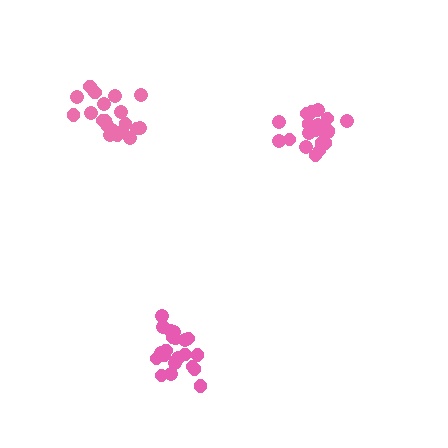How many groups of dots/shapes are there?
There are 3 groups.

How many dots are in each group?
Group 1: 20 dots, Group 2: 21 dots, Group 3: 21 dots (62 total).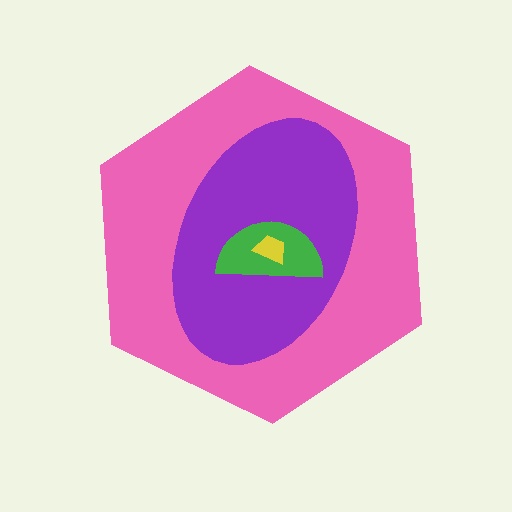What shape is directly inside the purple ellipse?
The green semicircle.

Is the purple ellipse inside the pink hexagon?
Yes.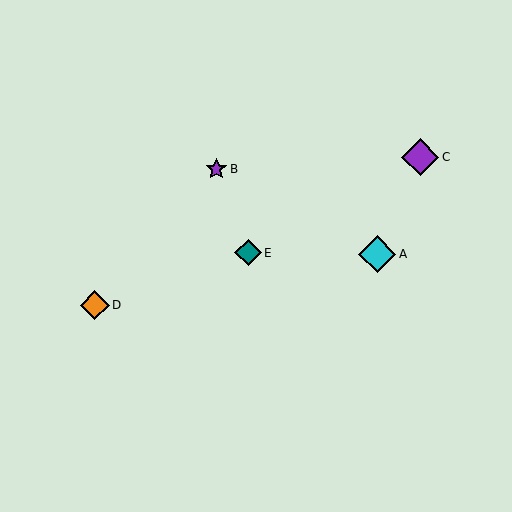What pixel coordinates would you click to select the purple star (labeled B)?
Click at (216, 169) to select the purple star B.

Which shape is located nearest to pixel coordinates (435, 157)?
The purple diamond (labeled C) at (420, 157) is nearest to that location.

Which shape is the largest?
The purple diamond (labeled C) is the largest.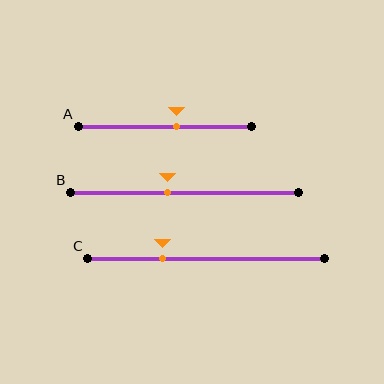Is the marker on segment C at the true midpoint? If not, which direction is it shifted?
No, the marker on segment C is shifted to the left by about 19% of the segment length.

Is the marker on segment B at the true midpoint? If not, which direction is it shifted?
No, the marker on segment B is shifted to the left by about 7% of the segment length.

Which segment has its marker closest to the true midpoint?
Segment A has its marker closest to the true midpoint.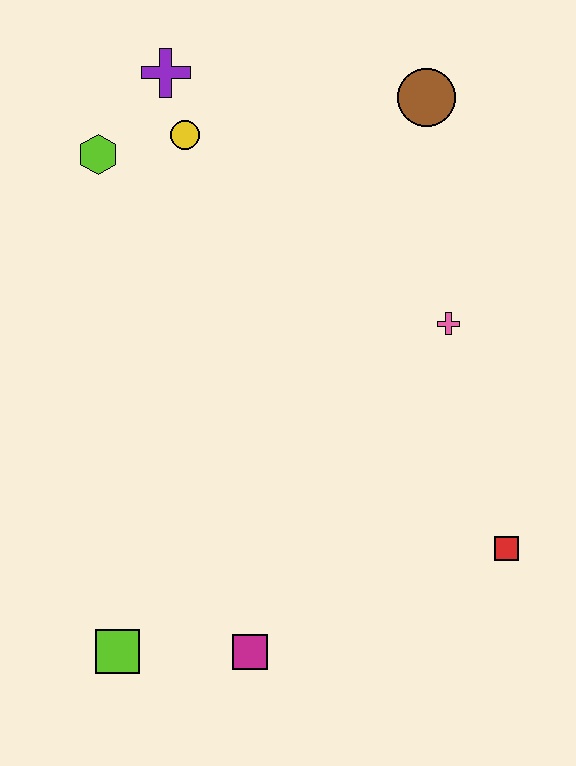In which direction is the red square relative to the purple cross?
The red square is below the purple cross.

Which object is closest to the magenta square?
The lime square is closest to the magenta square.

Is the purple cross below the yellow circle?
No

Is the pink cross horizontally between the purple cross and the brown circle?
No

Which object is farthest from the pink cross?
The lime square is farthest from the pink cross.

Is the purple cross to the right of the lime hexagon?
Yes